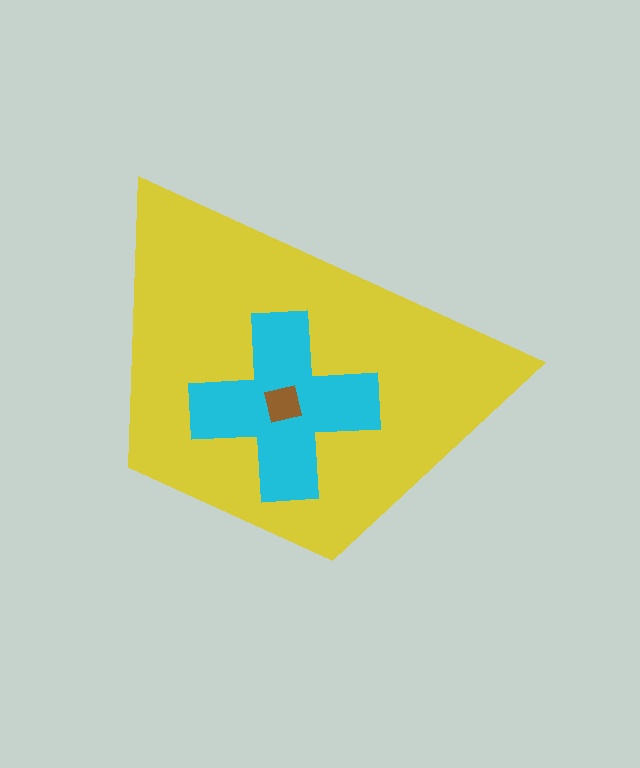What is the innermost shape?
The brown square.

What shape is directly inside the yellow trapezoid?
The cyan cross.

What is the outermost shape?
The yellow trapezoid.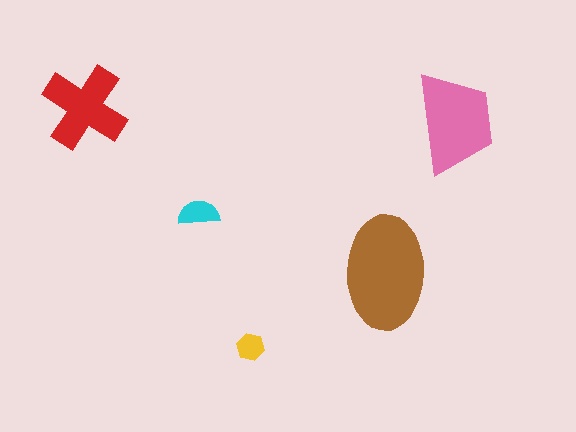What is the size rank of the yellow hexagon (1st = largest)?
5th.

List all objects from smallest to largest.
The yellow hexagon, the cyan semicircle, the red cross, the pink trapezoid, the brown ellipse.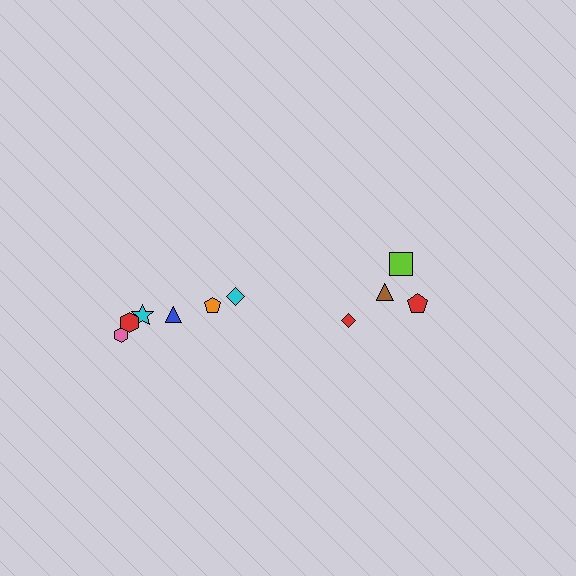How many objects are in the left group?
There are 6 objects.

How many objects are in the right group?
There are 4 objects.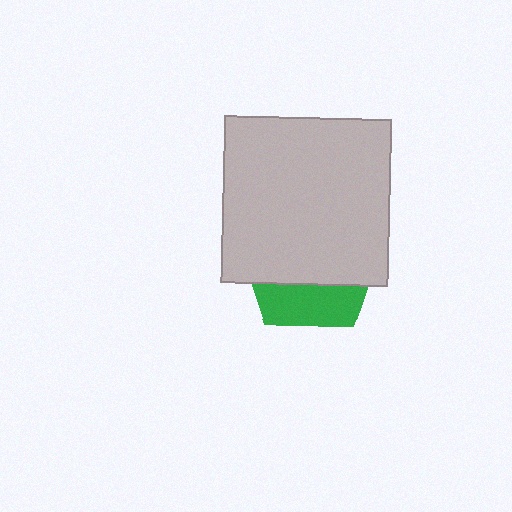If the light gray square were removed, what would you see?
You would see the complete green pentagon.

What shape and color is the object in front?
The object in front is a light gray square.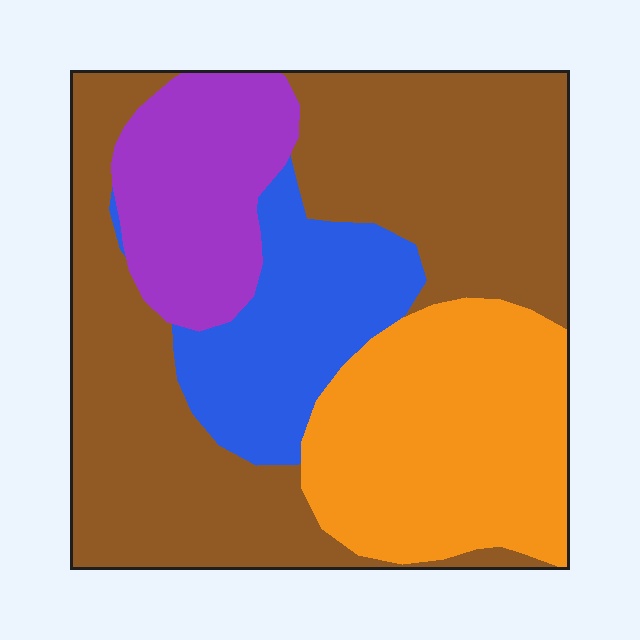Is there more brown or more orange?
Brown.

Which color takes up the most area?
Brown, at roughly 45%.